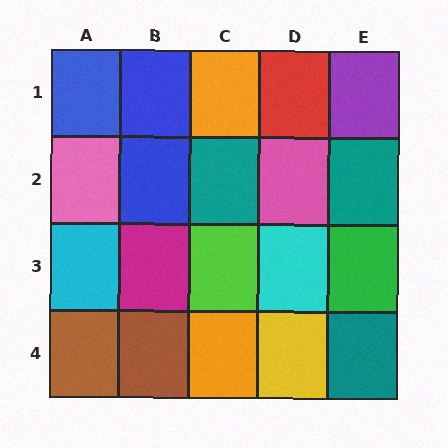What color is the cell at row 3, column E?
Green.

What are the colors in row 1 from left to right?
Blue, blue, orange, red, purple.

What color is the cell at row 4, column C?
Orange.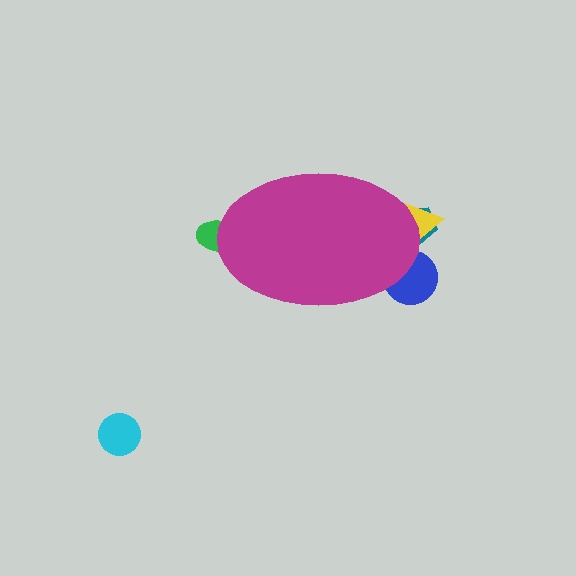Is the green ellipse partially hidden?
Yes, the green ellipse is partially hidden behind the magenta ellipse.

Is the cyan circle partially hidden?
No, the cyan circle is fully visible.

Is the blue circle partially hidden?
Yes, the blue circle is partially hidden behind the magenta ellipse.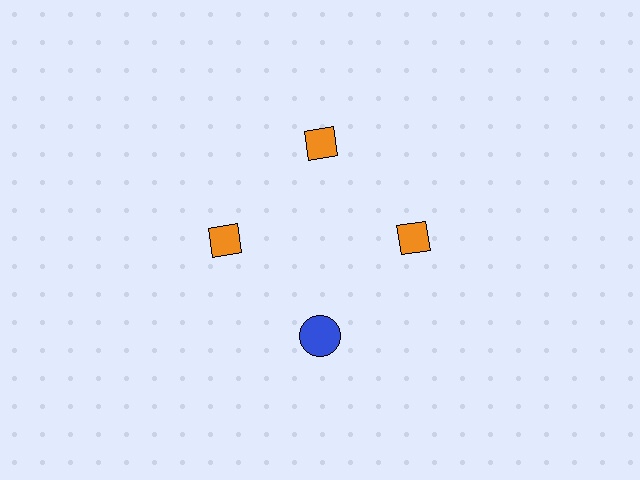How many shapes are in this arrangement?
There are 4 shapes arranged in a ring pattern.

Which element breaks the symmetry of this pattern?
The blue circle at roughly the 6 o'clock position breaks the symmetry. All other shapes are orange diamonds.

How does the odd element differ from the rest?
It differs in both color (blue instead of orange) and shape (circle instead of diamond).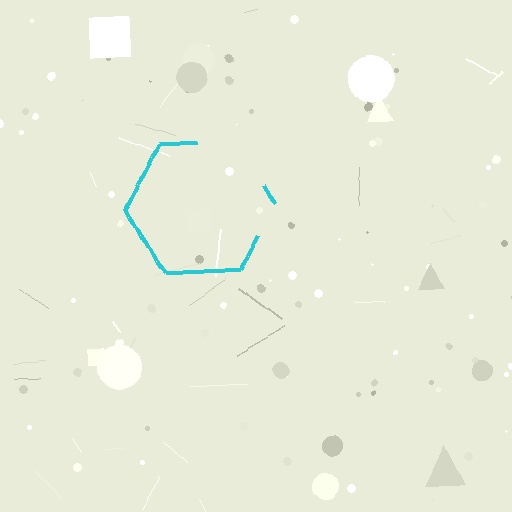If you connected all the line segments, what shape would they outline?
They would outline a hexagon.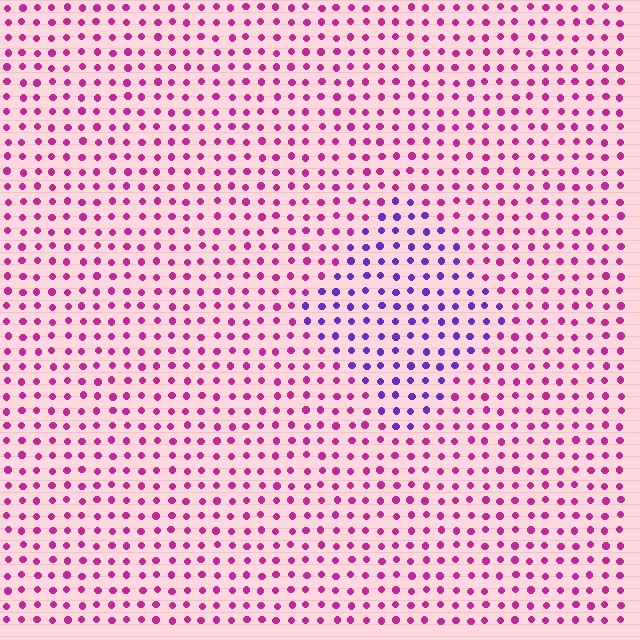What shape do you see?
I see a diamond.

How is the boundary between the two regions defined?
The boundary is defined purely by a slight shift in hue (about 48 degrees). Spacing, size, and orientation are identical on both sides.